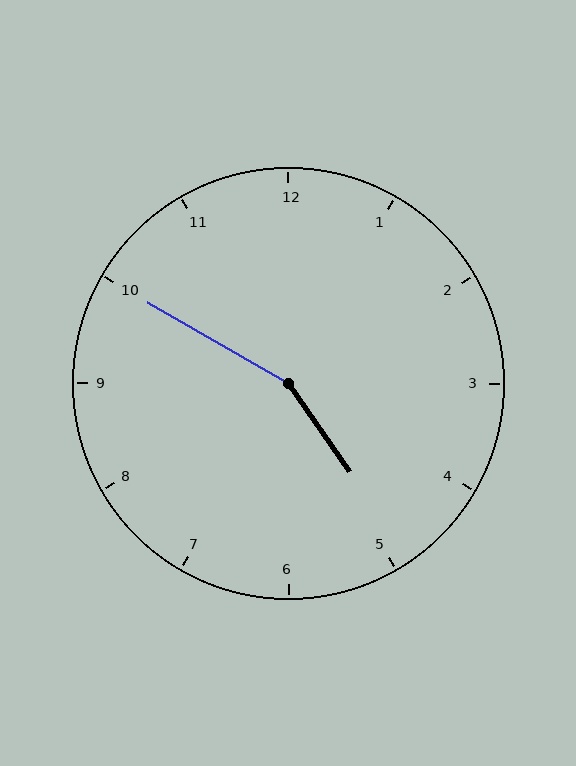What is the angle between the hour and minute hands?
Approximately 155 degrees.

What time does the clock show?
4:50.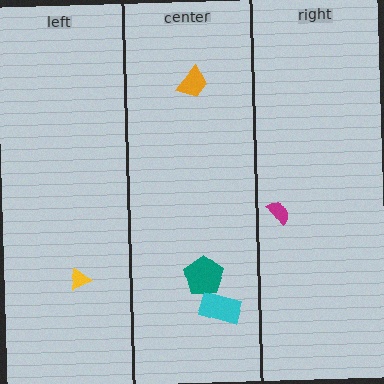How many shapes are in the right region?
1.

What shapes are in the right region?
The magenta semicircle.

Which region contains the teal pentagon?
The center region.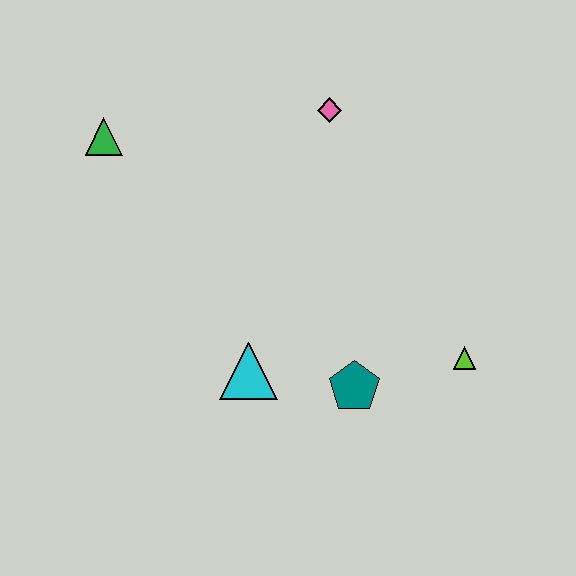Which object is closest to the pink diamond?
The green triangle is closest to the pink diamond.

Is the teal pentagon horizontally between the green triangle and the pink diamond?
No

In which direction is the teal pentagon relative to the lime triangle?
The teal pentagon is to the left of the lime triangle.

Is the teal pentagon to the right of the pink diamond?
Yes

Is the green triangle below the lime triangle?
No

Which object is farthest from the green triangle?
The lime triangle is farthest from the green triangle.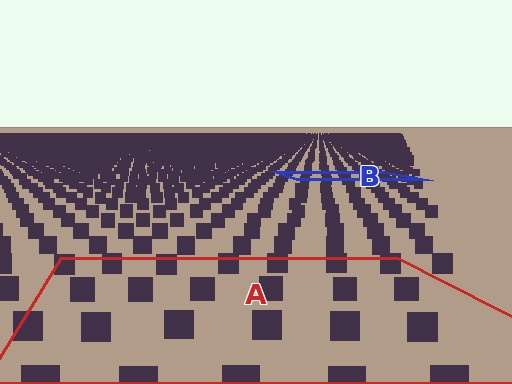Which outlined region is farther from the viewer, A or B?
Region B is farther from the viewer — the texture elements inside it appear smaller and more densely packed.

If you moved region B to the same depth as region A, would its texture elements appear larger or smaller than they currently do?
They would appear larger. At a closer depth, the same texture elements are projected at a bigger on-screen size.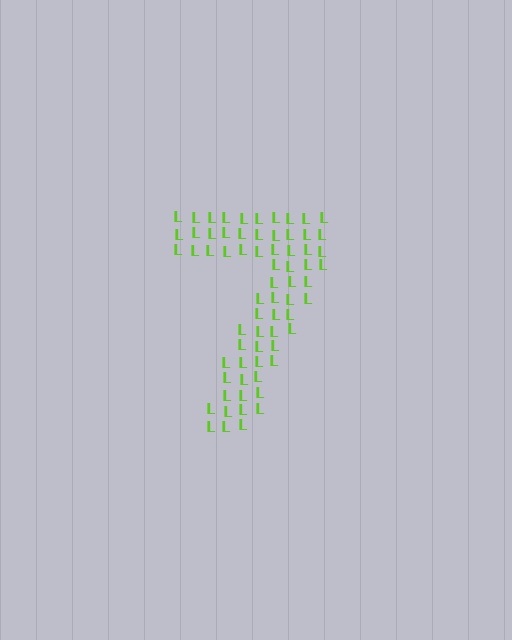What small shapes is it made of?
It is made of small letter L's.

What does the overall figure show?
The overall figure shows the digit 7.